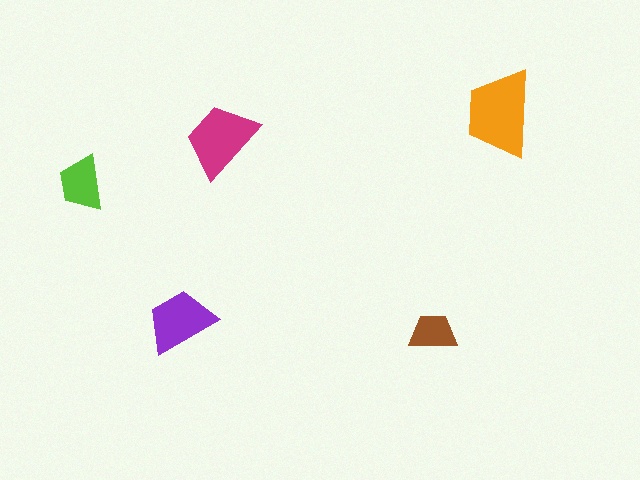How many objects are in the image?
There are 5 objects in the image.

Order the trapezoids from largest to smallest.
the orange one, the magenta one, the purple one, the lime one, the brown one.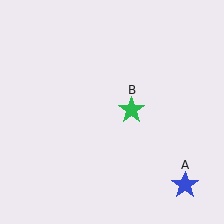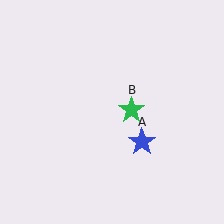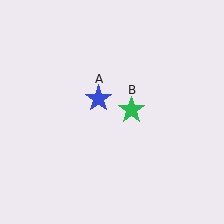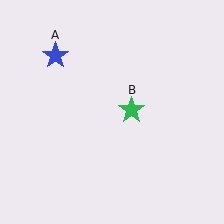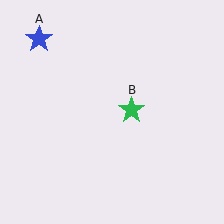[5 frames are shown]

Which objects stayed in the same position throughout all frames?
Green star (object B) remained stationary.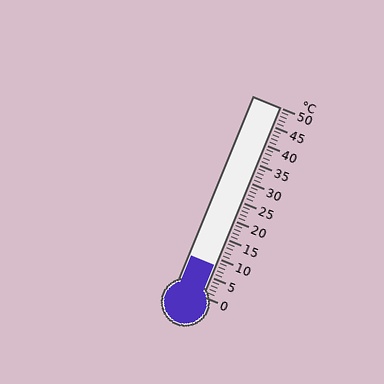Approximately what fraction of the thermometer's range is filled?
The thermometer is filled to approximately 15% of its range.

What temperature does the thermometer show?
The thermometer shows approximately 8°C.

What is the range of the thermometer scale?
The thermometer scale ranges from 0°C to 50°C.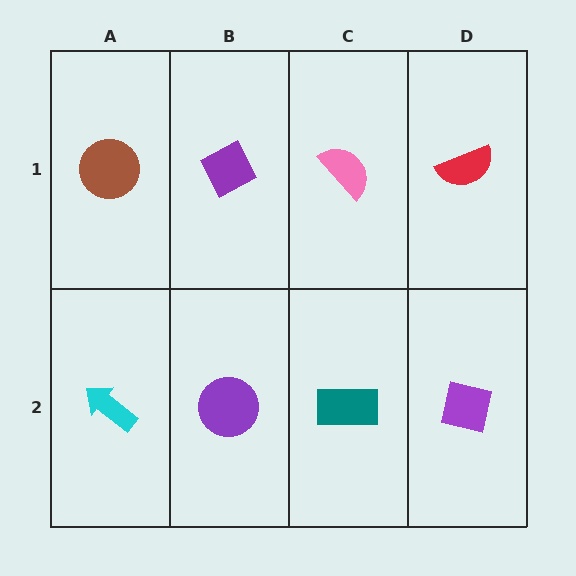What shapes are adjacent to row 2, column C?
A pink semicircle (row 1, column C), a purple circle (row 2, column B), a purple square (row 2, column D).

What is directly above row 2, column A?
A brown circle.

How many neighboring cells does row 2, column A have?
2.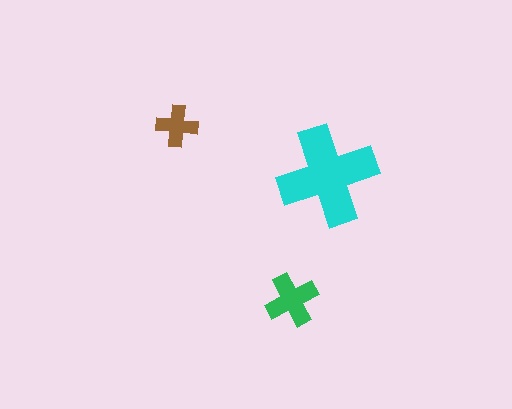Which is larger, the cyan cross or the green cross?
The cyan one.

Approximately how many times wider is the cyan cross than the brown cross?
About 2.5 times wider.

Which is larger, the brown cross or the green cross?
The green one.